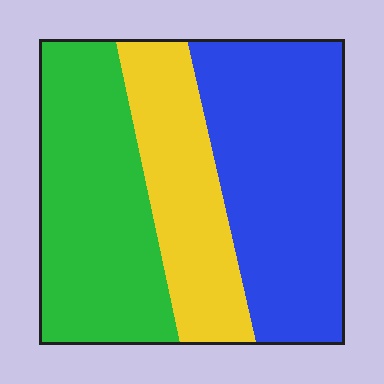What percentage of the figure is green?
Green takes up between a third and a half of the figure.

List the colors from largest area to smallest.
From largest to smallest: blue, green, yellow.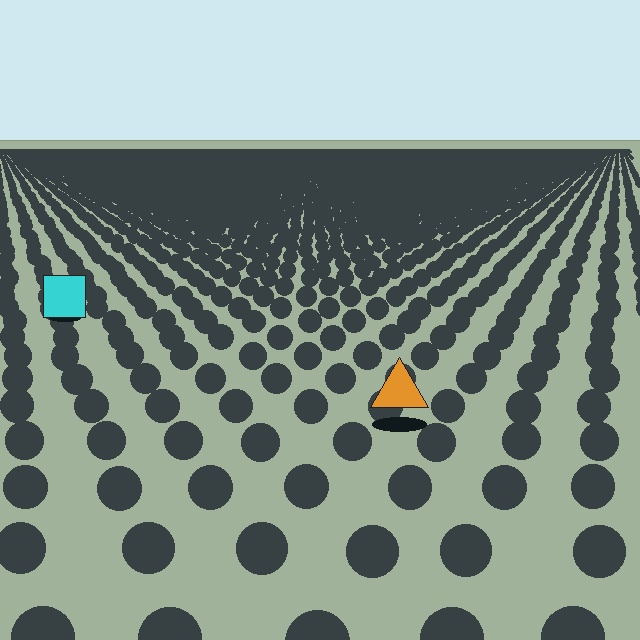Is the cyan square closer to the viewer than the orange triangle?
No. The orange triangle is closer — you can tell from the texture gradient: the ground texture is coarser near it.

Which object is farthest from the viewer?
The cyan square is farthest from the viewer. It appears smaller and the ground texture around it is denser.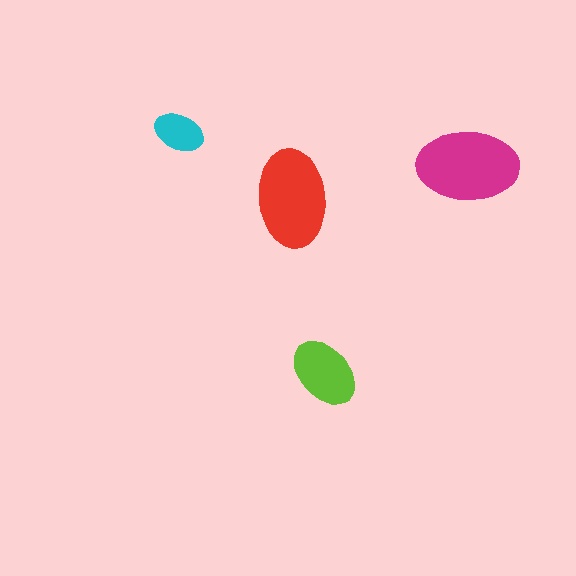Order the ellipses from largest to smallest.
the magenta one, the red one, the lime one, the cyan one.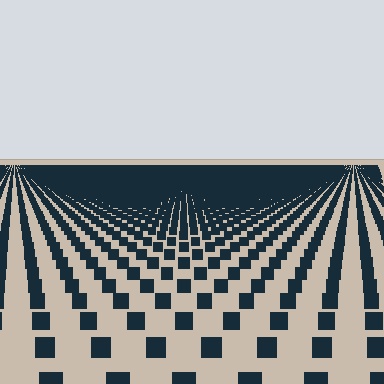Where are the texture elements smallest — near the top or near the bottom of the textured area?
Near the top.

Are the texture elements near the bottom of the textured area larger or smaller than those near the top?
Larger. Near the bottom, elements are closer to the viewer and appear at a bigger on-screen size.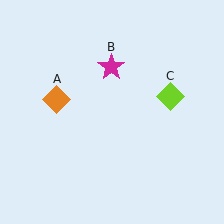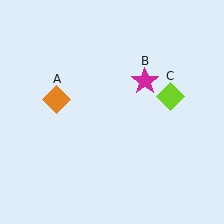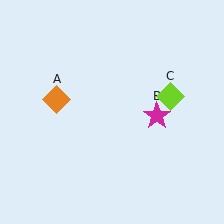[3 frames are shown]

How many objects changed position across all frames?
1 object changed position: magenta star (object B).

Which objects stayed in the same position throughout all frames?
Orange diamond (object A) and lime diamond (object C) remained stationary.